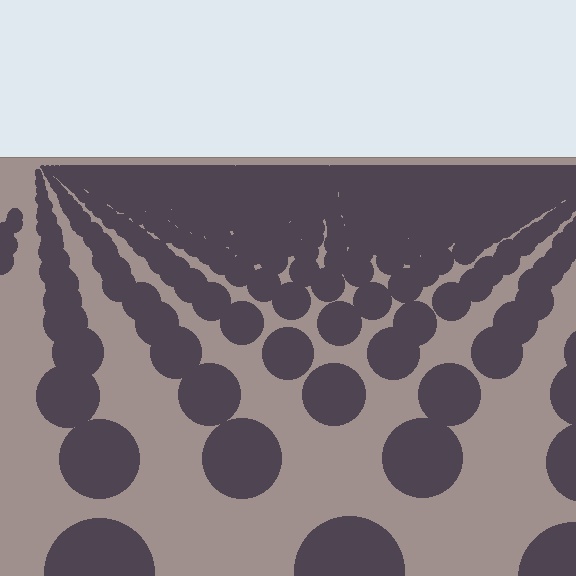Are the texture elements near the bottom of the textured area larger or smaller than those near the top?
Larger. Near the bottom, elements are closer to the viewer and appear at a bigger on-screen size.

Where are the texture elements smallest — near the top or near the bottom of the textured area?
Near the top.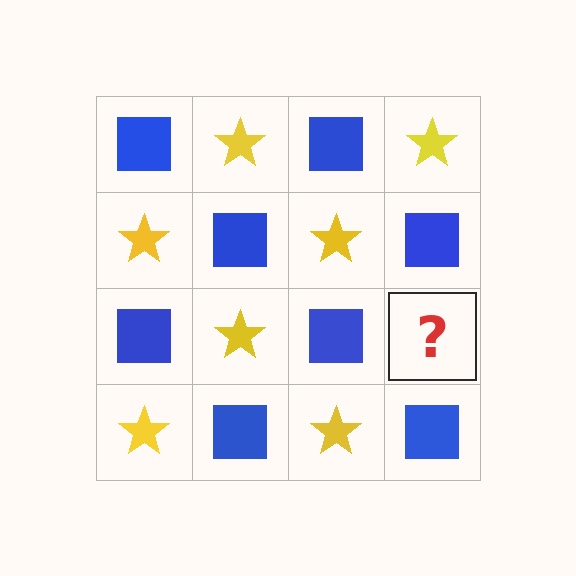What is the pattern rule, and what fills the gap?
The rule is that it alternates blue square and yellow star in a checkerboard pattern. The gap should be filled with a yellow star.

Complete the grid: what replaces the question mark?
The question mark should be replaced with a yellow star.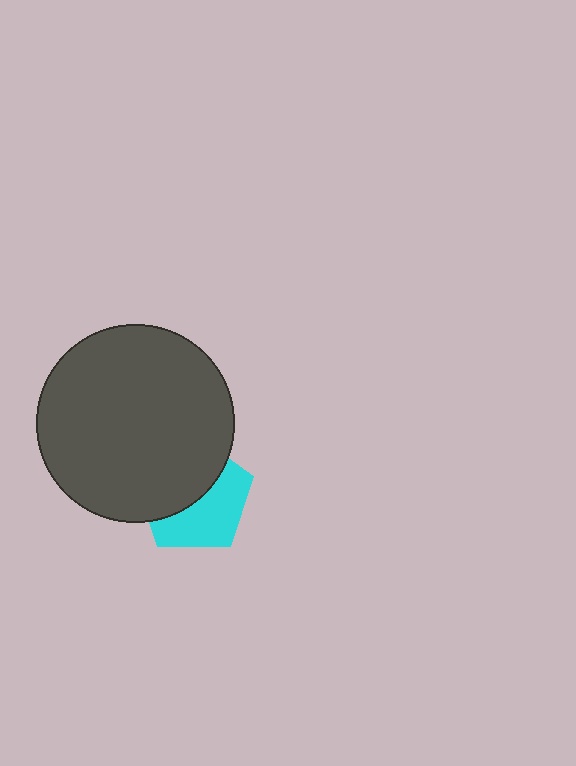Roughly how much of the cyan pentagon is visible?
About half of it is visible (roughly 50%).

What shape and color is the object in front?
The object in front is a dark gray circle.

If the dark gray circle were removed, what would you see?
You would see the complete cyan pentagon.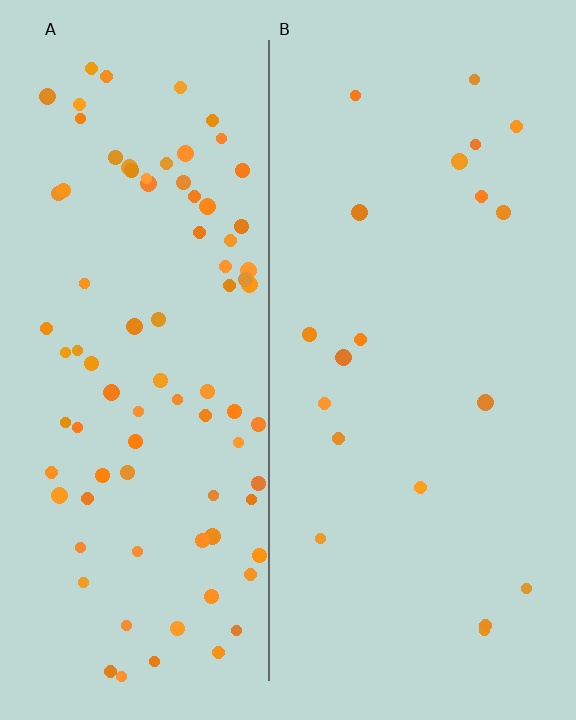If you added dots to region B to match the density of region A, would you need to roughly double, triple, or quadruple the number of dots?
Approximately quadruple.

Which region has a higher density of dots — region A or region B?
A (the left).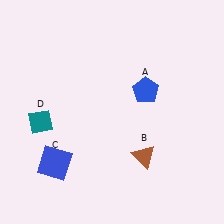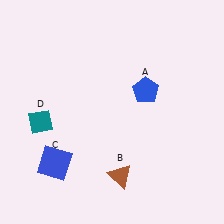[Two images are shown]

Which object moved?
The brown triangle (B) moved left.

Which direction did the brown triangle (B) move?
The brown triangle (B) moved left.